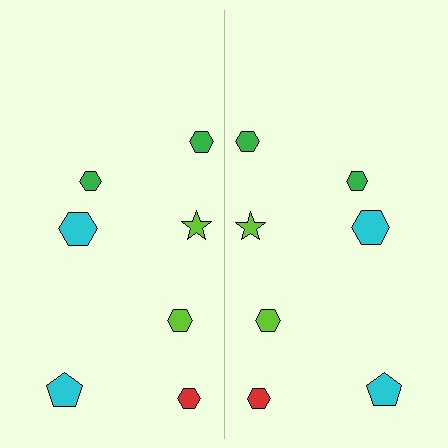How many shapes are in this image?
There are 14 shapes in this image.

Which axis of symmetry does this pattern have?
The pattern has a vertical axis of symmetry running through the center of the image.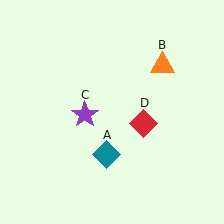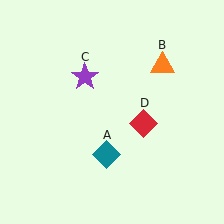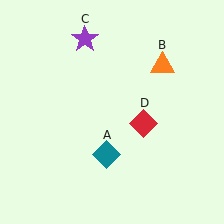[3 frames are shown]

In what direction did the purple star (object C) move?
The purple star (object C) moved up.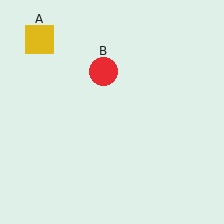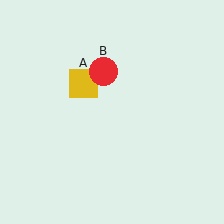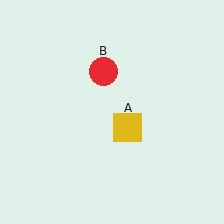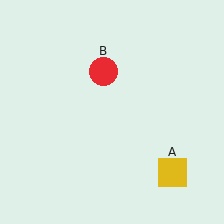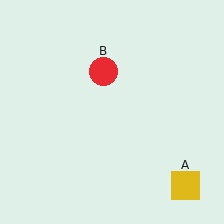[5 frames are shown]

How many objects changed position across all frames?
1 object changed position: yellow square (object A).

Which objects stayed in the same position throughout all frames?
Red circle (object B) remained stationary.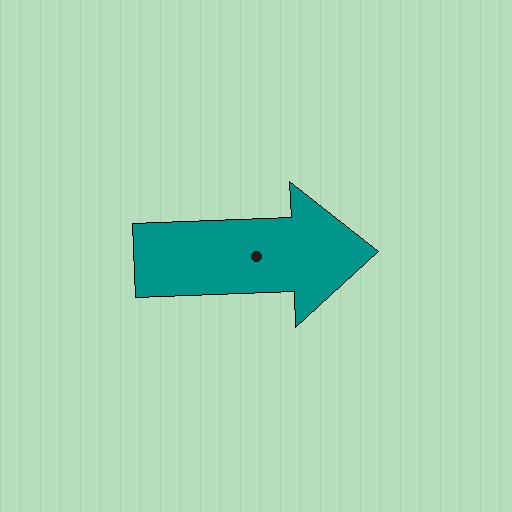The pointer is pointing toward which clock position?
Roughly 3 o'clock.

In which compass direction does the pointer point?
East.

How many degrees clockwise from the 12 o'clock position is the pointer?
Approximately 88 degrees.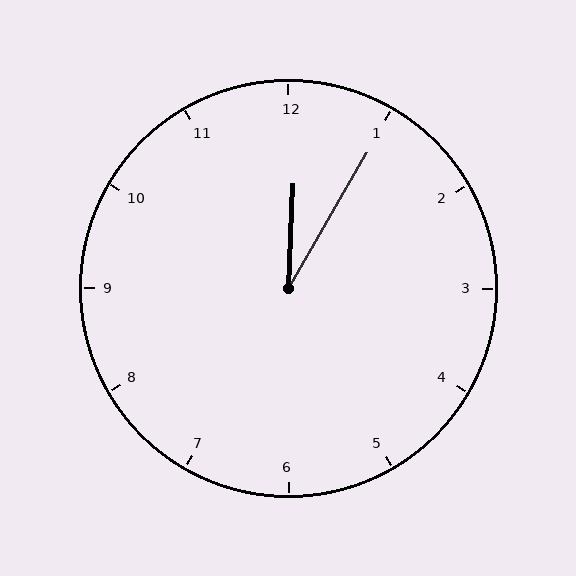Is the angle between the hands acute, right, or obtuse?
It is acute.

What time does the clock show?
12:05.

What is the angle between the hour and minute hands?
Approximately 28 degrees.